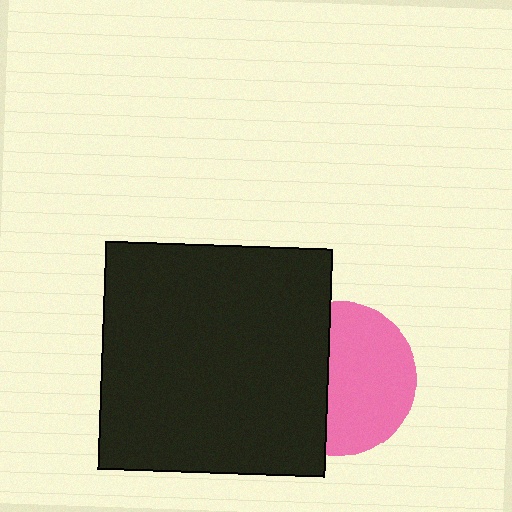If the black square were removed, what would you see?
You would see the complete pink circle.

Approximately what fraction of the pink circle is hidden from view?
Roughly 42% of the pink circle is hidden behind the black square.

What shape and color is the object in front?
The object in front is a black square.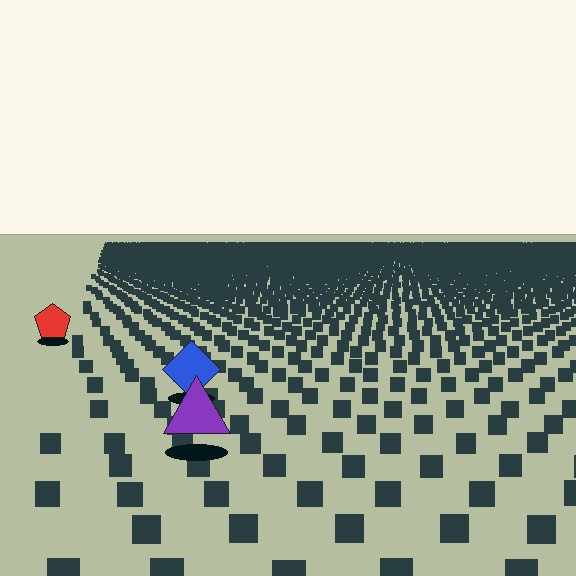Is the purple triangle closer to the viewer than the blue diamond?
Yes. The purple triangle is closer — you can tell from the texture gradient: the ground texture is coarser near it.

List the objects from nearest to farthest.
From nearest to farthest: the purple triangle, the blue diamond, the red pentagon.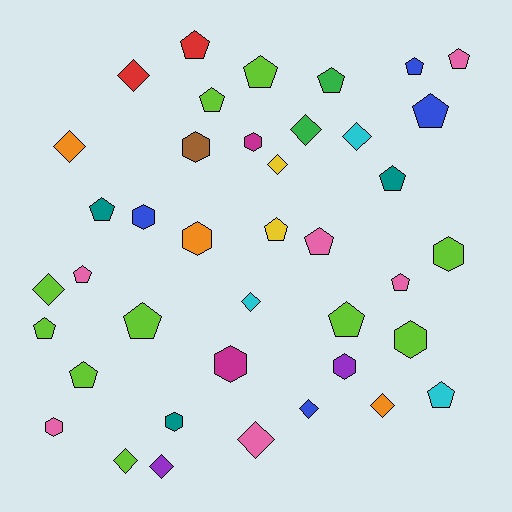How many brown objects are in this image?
There is 1 brown object.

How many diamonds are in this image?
There are 12 diamonds.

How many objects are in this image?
There are 40 objects.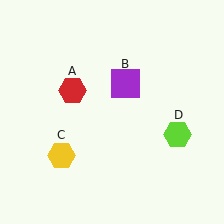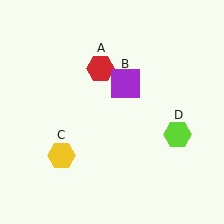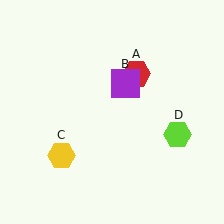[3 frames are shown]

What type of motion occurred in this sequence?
The red hexagon (object A) rotated clockwise around the center of the scene.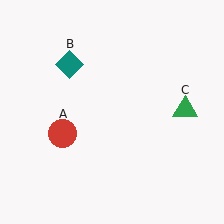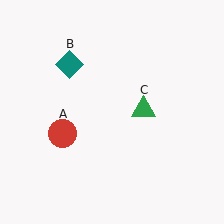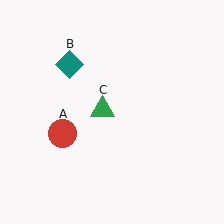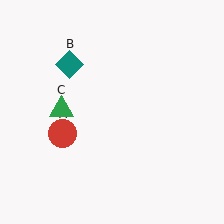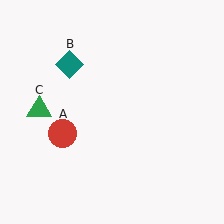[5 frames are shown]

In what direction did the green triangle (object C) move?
The green triangle (object C) moved left.